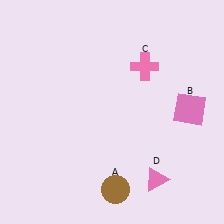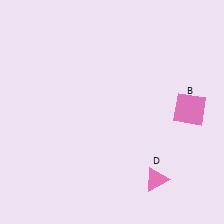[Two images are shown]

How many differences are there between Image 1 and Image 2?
There are 2 differences between the two images.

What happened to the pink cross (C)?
The pink cross (C) was removed in Image 2. It was in the top-right area of Image 1.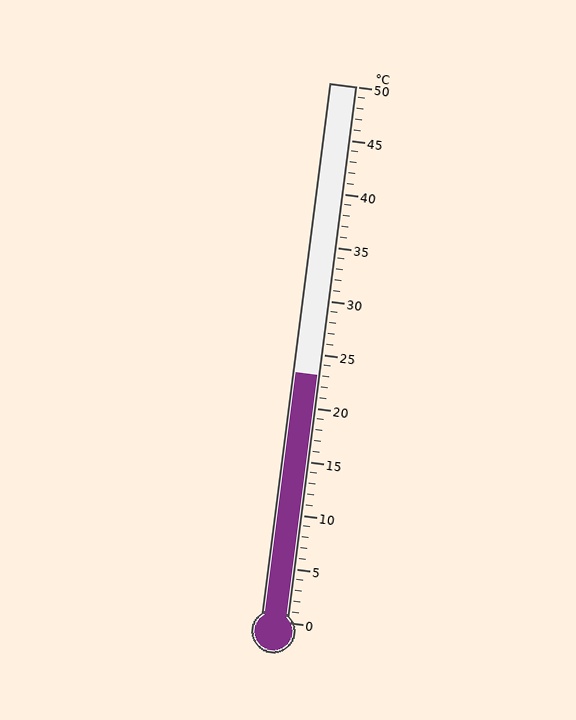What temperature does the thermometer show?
The thermometer shows approximately 23°C.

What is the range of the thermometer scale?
The thermometer scale ranges from 0°C to 50°C.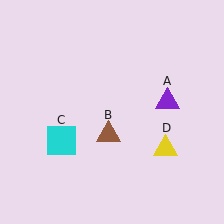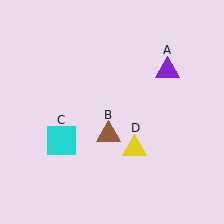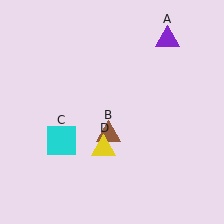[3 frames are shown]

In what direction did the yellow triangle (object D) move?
The yellow triangle (object D) moved left.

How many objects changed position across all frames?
2 objects changed position: purple triangle (object A), yellow triangle (object D).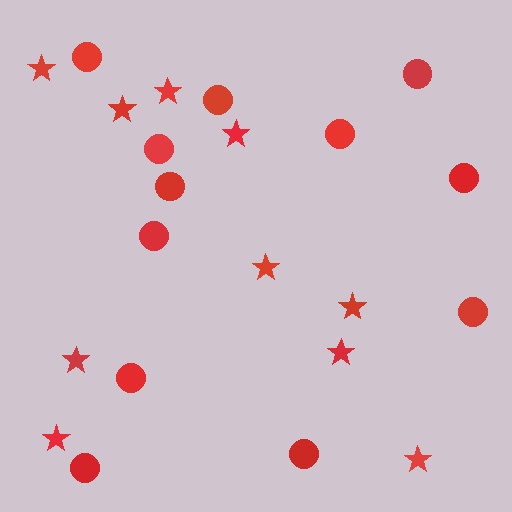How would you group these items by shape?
There are 2 groups: one group of stars (10) and one group of circles (12).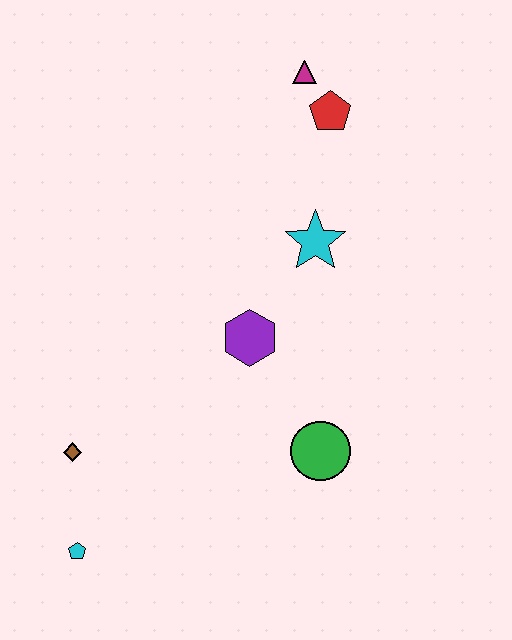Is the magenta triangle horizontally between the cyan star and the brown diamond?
Yes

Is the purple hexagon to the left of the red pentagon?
Yes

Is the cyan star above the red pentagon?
No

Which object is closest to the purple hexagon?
The cyan star is closest to the purple hexagon.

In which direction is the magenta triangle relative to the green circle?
The magenta triangle is above the green circle.